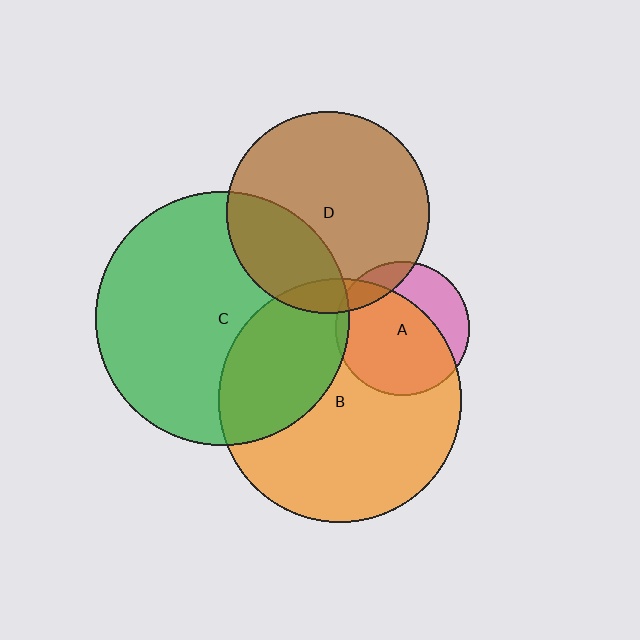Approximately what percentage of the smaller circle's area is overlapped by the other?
Approximately 30%.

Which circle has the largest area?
Circle C (green).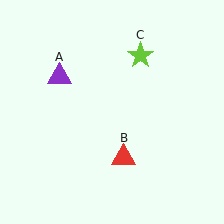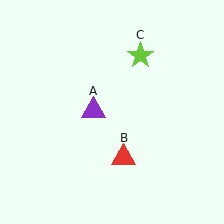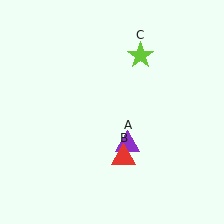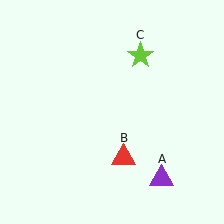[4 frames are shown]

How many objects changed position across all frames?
1 object changed position: purple triangle (object A).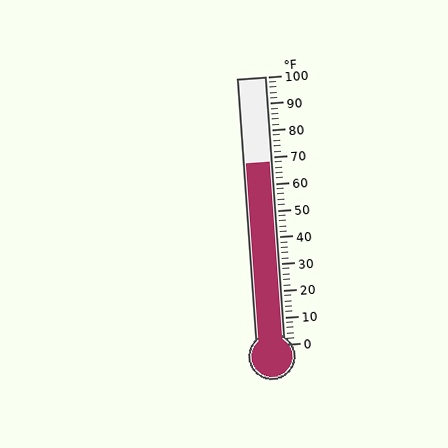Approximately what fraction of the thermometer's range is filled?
The thermometer is filled to approximately 70% of its range.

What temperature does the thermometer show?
The thermometer shows approximately 68°F.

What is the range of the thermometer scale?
The thermometer scale ranges from 0°F to 100°F.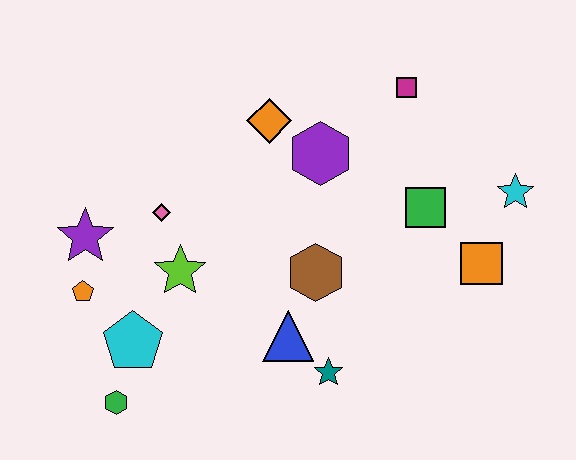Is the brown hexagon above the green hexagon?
Yes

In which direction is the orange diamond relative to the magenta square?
The orange diamond is to the left of the magenta square.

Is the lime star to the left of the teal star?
Yes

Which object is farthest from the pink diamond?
The cyan star is farthest from the pink diamond.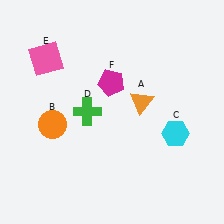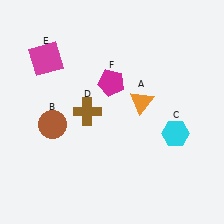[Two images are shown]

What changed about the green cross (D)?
In Image 1, D is green. In Image 2, it changed to brown.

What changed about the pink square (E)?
In Image 1, E is pink. In Image 2, it changed to magenta.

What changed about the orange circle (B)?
In Image 1, B is orange. In Image 2, it changed to brown.